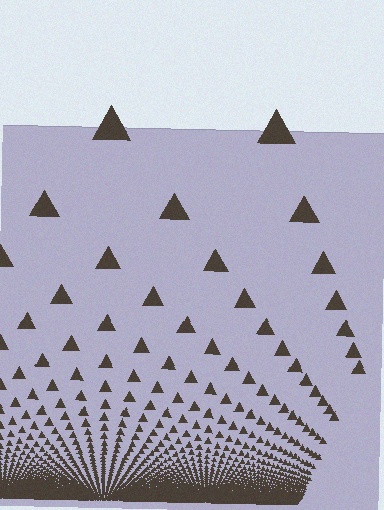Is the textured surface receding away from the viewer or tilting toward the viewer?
The surface appears to tilt toward the viewer. Texture elements get larger and sparser toward the top.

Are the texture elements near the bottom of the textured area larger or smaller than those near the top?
Smaller. The gradient is inverted — elements near the bottom are smaller and denser.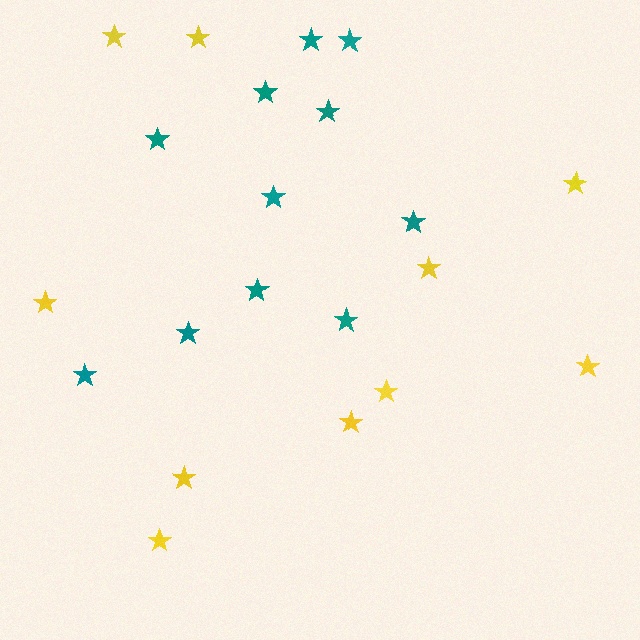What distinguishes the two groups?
There are 2 groups: one group of yellow stars (10) and one group of teal stars (11).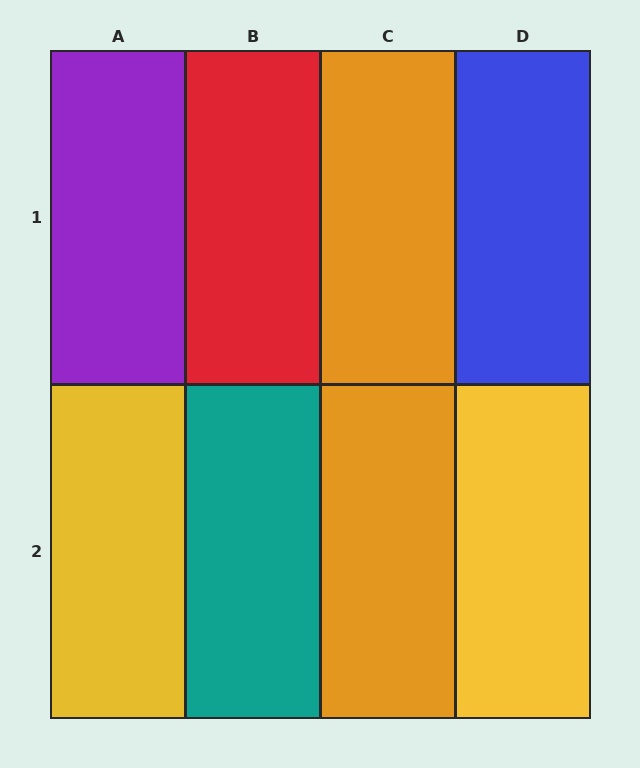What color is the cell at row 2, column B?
Teal.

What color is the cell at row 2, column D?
Yellow.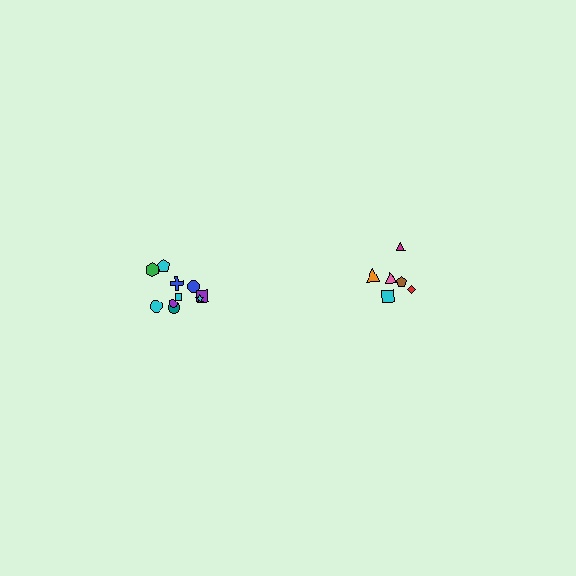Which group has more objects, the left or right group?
The left group.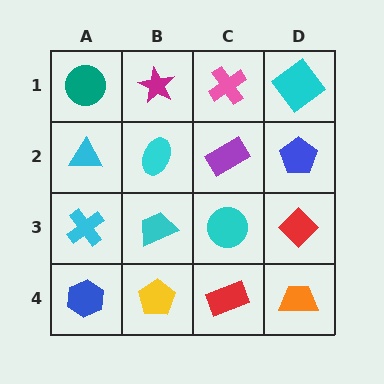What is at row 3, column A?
A cyan cross.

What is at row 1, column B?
A magenta star.